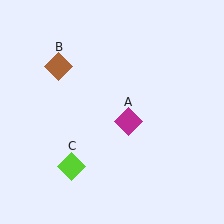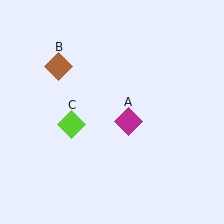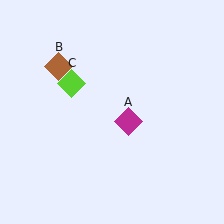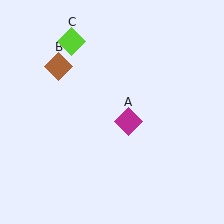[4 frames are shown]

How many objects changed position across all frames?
1 object changed position: lime diamond (object C).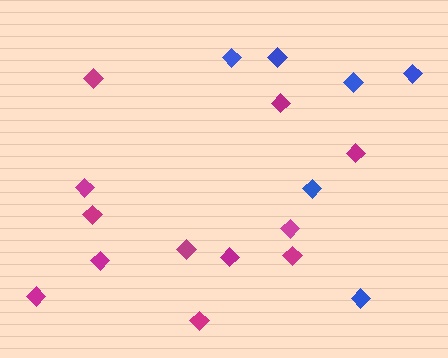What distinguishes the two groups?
There are 2 groups: one group of magenta diamonds (12) and one group of blue diamonds (6).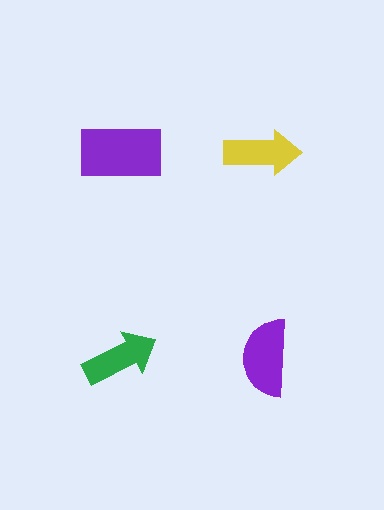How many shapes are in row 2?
2 shapes.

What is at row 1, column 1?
A purple rectangle.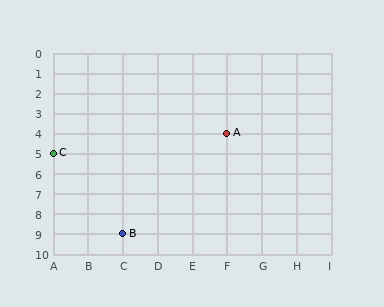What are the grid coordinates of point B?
Point B is at grid coordinates (C, 9).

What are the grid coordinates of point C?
Point C is at grid coordinates (A, 5).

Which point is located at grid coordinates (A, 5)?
Point C is at (A, 5).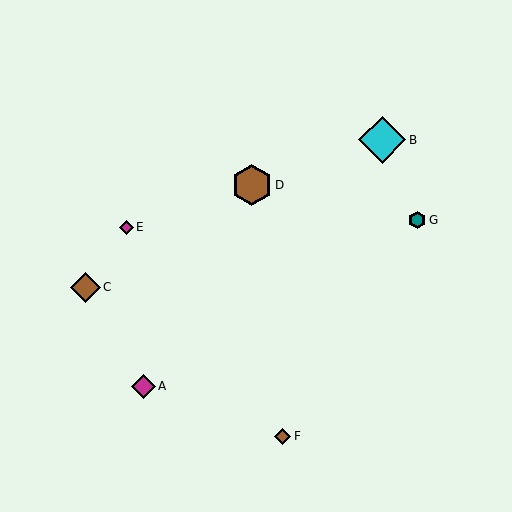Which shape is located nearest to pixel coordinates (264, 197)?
The brown hexagon (labeled D) at (252, 185) is nearest to that location.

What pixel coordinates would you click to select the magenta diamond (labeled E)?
Click at (127, 227) to select the magenta diamond E.